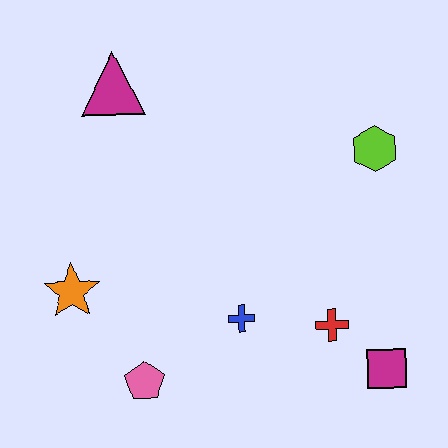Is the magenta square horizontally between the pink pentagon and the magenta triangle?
No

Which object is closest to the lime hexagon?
The red cross is closest to the lime hexagon.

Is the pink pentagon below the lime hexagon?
Yes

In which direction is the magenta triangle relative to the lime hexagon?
The magenta triangle is to the left of the lime hexagon.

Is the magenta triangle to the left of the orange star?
No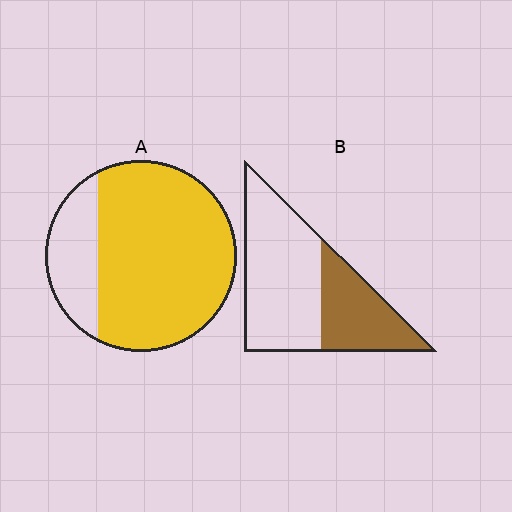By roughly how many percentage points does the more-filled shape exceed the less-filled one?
By roughly 40 percentage points (A over B).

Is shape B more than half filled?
No.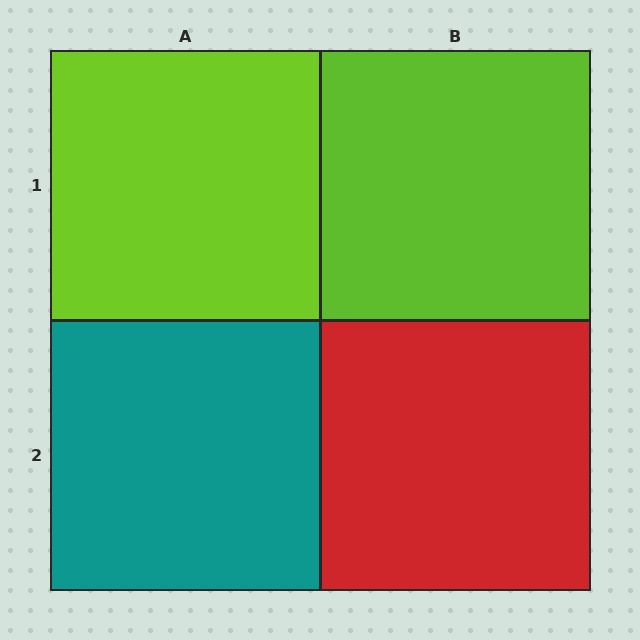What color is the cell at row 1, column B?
Lime.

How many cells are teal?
1 cell is teal.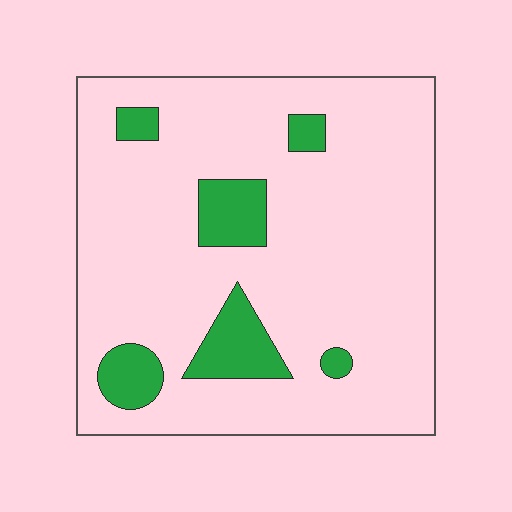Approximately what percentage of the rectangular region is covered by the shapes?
Approximately 15%.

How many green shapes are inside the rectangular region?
6.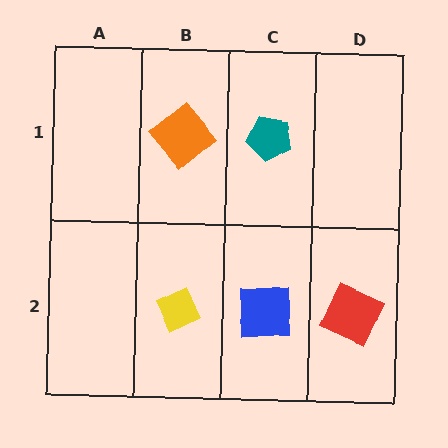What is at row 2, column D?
A red square.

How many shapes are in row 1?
2 shapes.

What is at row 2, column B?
A yellow diamond.